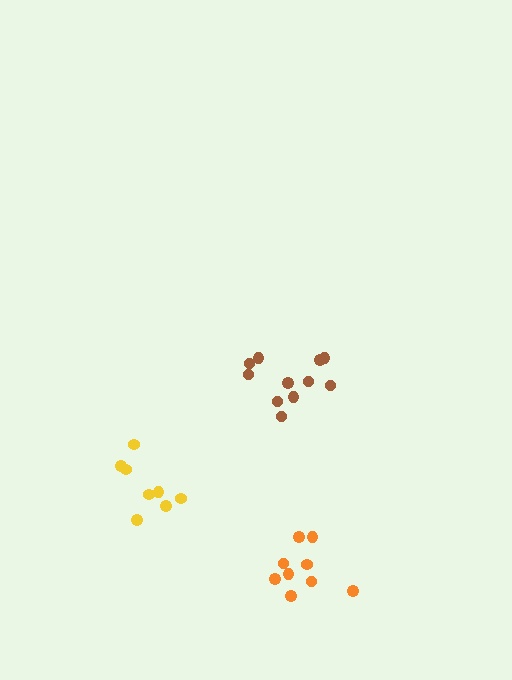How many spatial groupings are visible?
There are 3 spatial groupings.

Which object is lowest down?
The orange cluster is bottommost.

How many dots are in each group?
Group 1: 8 dots, Group 2: 9 dots, Group 3: 11 dots (28 total).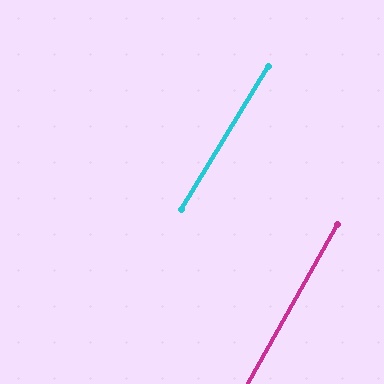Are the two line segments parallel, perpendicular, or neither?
Parallel — their directions differ by only 1.7°.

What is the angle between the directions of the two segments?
Approximately 2 degrees.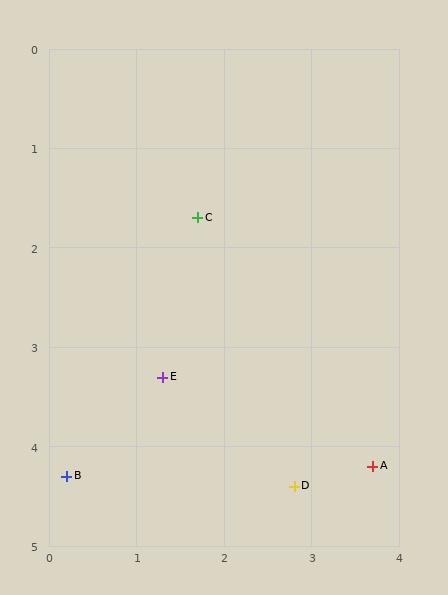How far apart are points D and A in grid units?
Points D and A are about 0.9 grid units apart.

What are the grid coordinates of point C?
Point C is at approximately (1.7, 1.7).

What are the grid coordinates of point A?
Point A is at approximately (3.7, 4.2).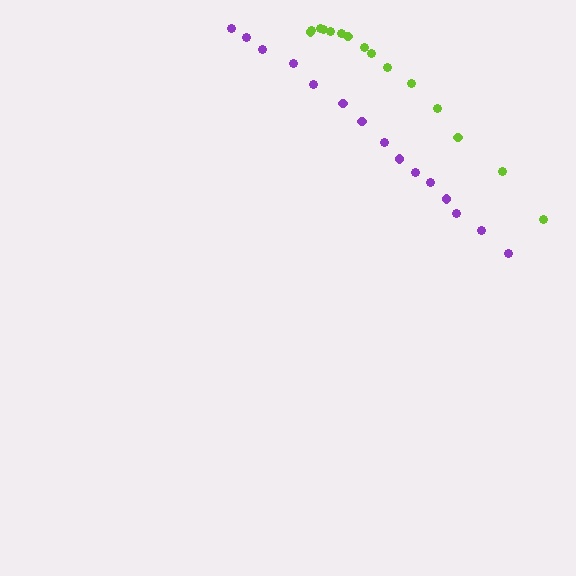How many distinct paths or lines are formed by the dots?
There are 2 distinct paths.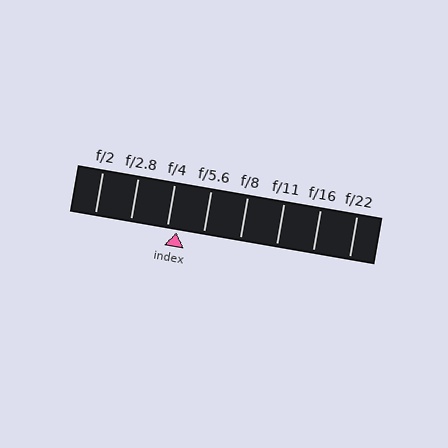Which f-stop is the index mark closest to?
The index mark is closest to f/4.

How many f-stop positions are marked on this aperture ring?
There are 8 f-stop positions marked.